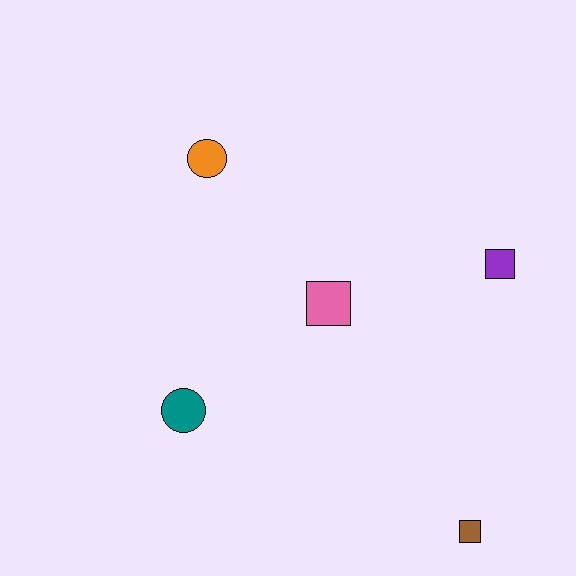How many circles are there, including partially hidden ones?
There are 2 circles.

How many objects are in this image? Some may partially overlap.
There are 5 objects.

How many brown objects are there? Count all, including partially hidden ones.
There is 1 brown object.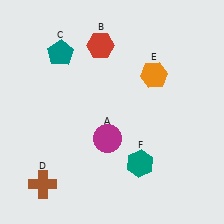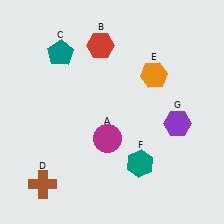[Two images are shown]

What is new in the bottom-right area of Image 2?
A purple hexagon (G) was added in the bottom-right area of Image 2.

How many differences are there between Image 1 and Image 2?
There is 1 difference between the two images.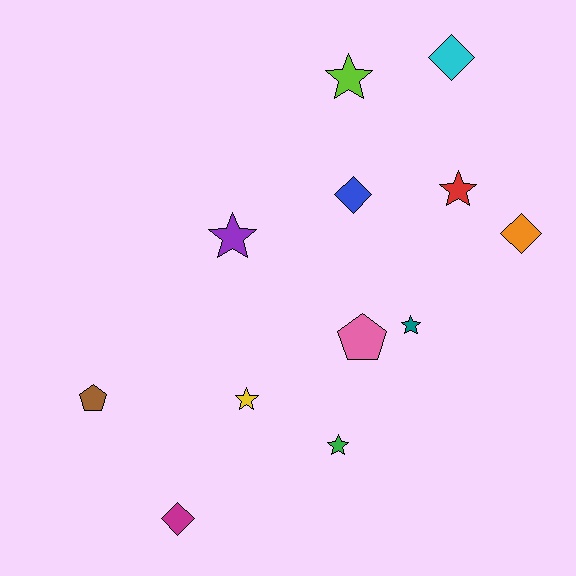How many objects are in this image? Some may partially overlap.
There are 12 objects.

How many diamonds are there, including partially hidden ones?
There are 4 diamonds.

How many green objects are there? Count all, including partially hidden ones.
There is 1 green object.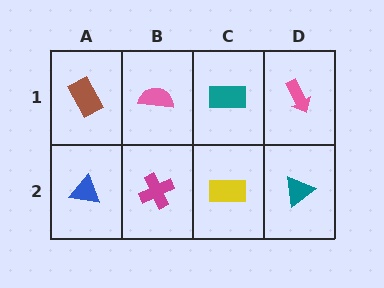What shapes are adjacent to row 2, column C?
A teal rectangle (row 1, column C), a magenta cross (row 2, column B), a teal triangle (row 2, column D).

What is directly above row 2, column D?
A pink arrow.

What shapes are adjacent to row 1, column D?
A teal triangle (row 2, column D), a teal rectangle (row 1, column C).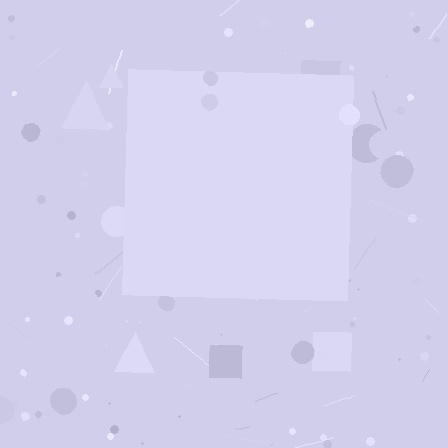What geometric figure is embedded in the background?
A square is embedded in the background.